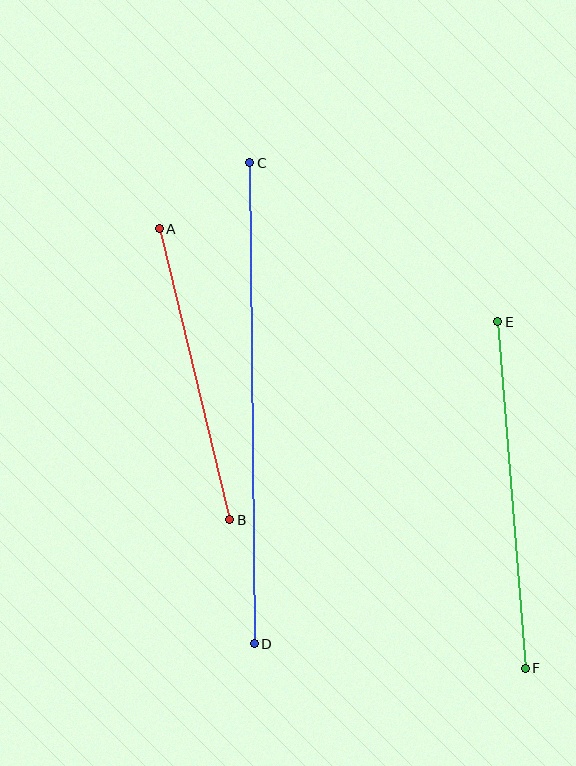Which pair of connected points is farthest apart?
Points C and D are farthest apart.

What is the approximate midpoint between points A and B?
The midpoint is at approximately (195, 374) pixels.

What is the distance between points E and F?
The distance is approximately 348 pixels.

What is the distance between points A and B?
The distance is approximately 300 pixels.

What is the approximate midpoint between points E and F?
The midpoint is at approximately (511, 495) pixels.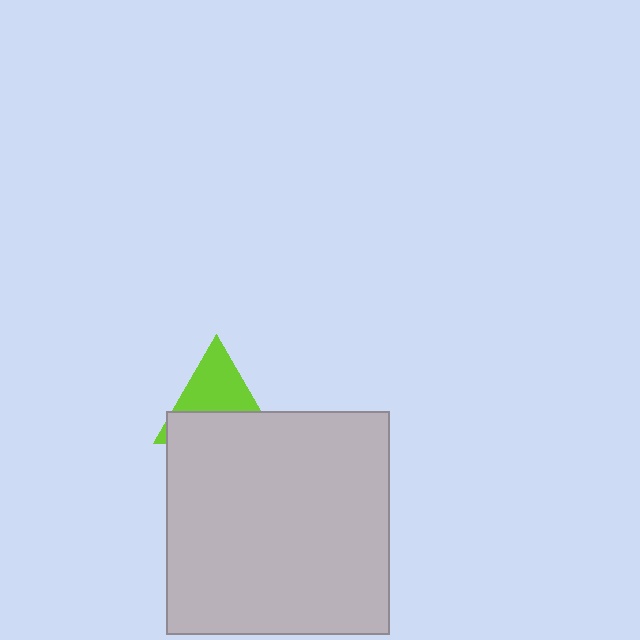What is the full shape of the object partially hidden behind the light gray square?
The partially hidden object is a lime triangle.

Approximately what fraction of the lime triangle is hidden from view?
Roughly 48% of the lime triangle is hidden behind the light gray square.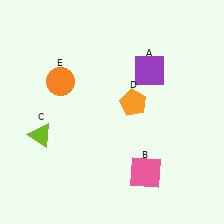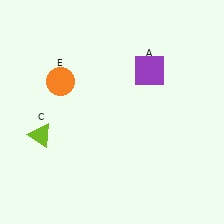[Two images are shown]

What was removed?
The orange pentagon (D), the pink square (B) were removed in Image 2.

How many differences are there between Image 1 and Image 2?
There are 2 differences between the two images.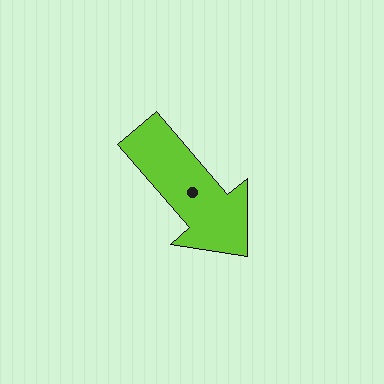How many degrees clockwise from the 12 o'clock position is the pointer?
Approximately 139 degrees.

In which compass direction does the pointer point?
Southeast.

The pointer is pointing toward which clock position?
Roughly 5 o'clock.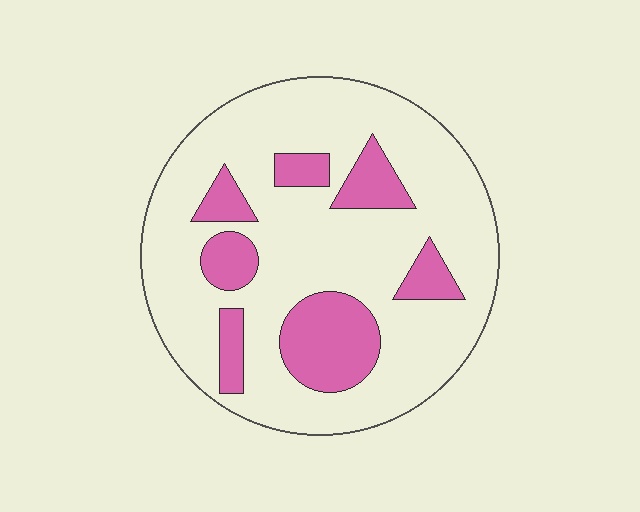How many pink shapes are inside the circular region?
7.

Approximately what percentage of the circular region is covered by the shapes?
Approximately 20%.